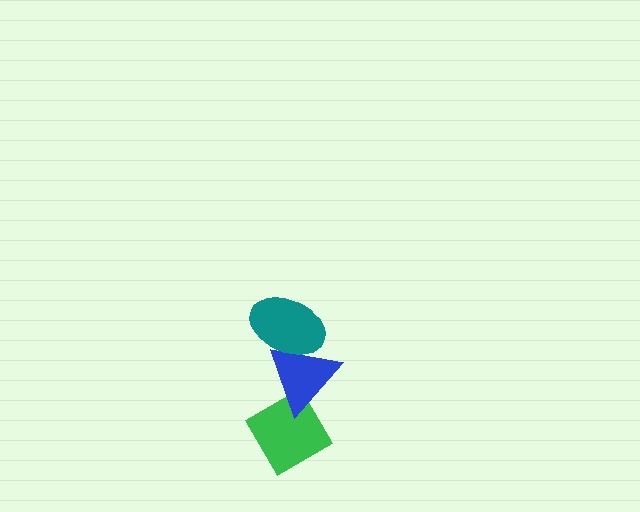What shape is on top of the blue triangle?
The teal ellipse is on top of the blue triangle.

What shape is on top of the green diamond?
The blue triangle is on top of the green diamond.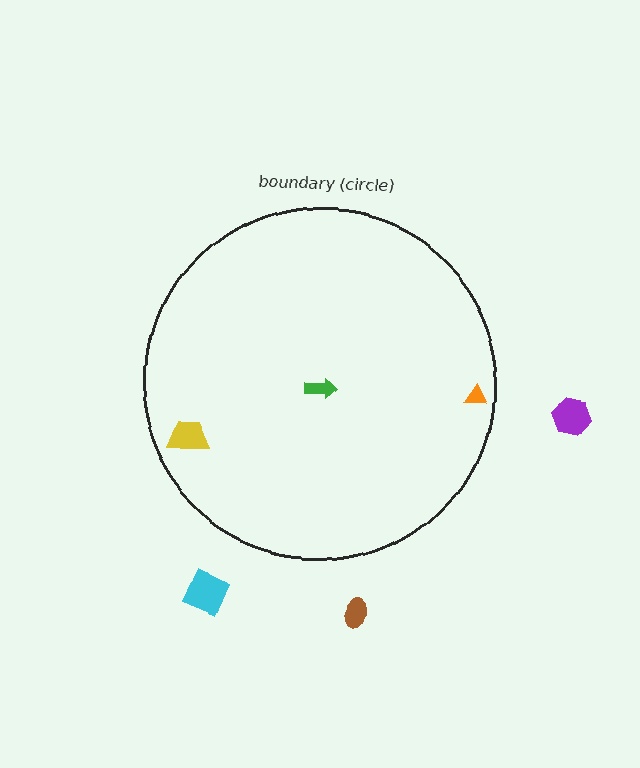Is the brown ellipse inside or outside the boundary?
Outside.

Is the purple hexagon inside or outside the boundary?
Outside.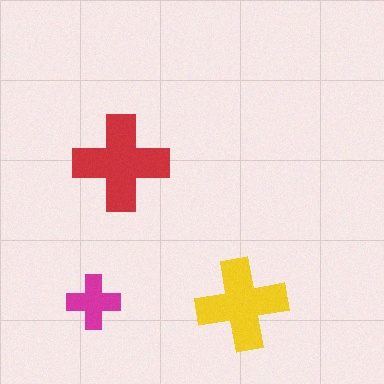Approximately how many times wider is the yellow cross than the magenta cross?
About 1.5 times wider.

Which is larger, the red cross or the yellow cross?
The red one.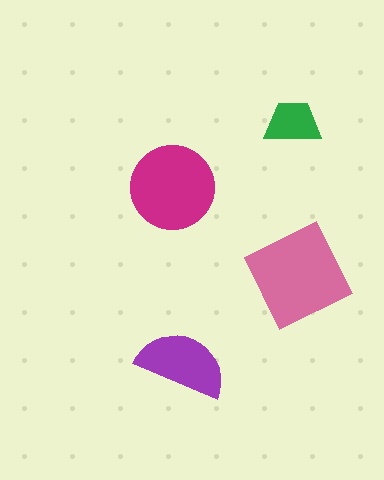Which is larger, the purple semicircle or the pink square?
The pink square.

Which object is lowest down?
The purple semicircle is bottommost.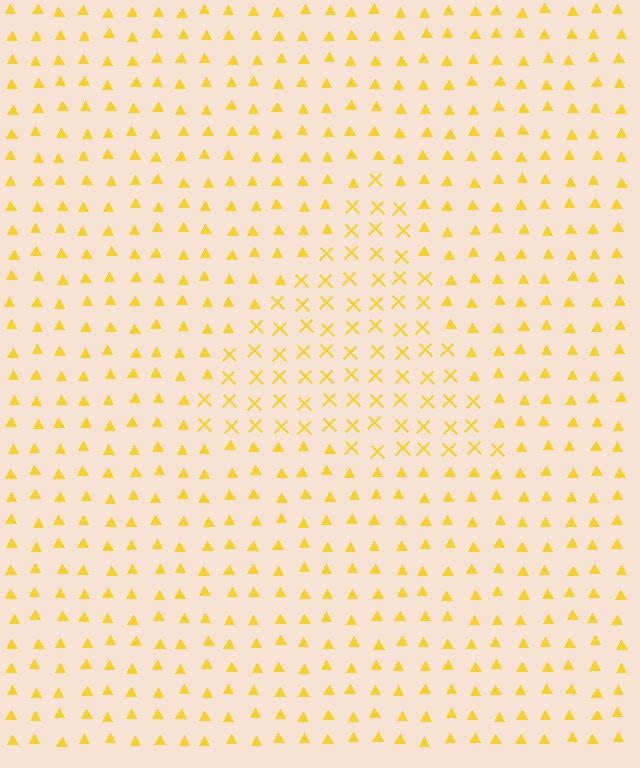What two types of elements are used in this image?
The image uses X marks inside the triangle region and triangles outside it.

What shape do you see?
I see a triangle.